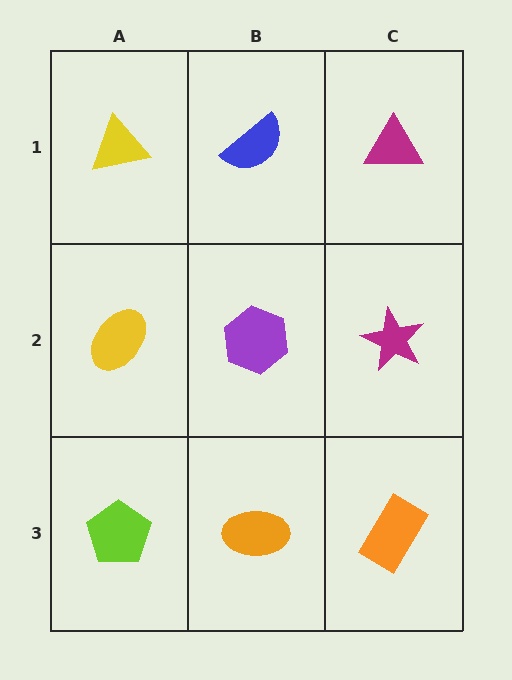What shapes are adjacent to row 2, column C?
A magenta triangle (row 1, column C), an orange rectangle (row 3, column C), a purple hexagon (row 2, column B).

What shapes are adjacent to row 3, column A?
A yellow ellipse (row 2, column A), an orange ellipse (row 3, column B).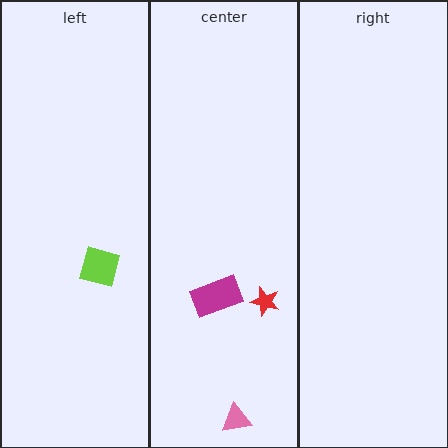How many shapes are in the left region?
1.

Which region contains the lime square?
The left region.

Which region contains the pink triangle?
The center region.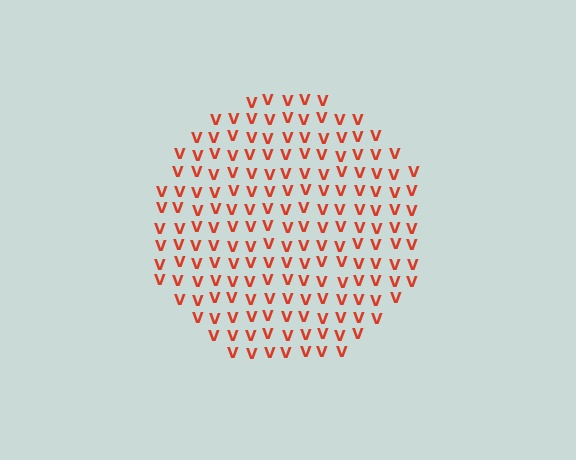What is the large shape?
The large shape is a circle.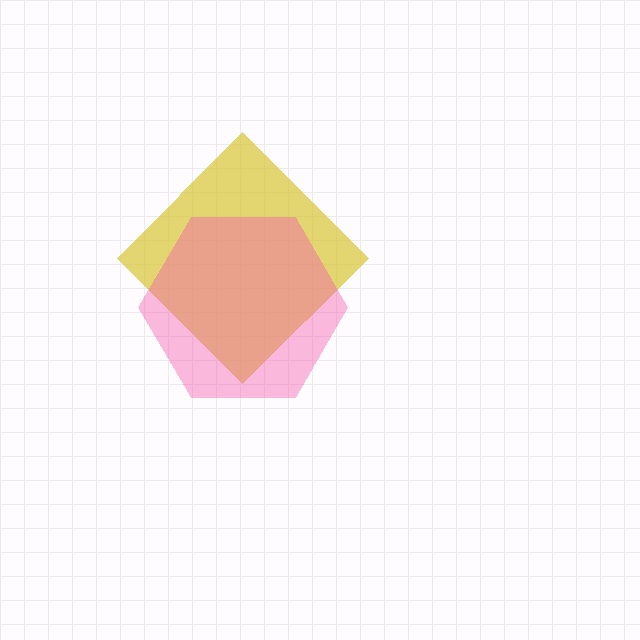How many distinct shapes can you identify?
There are 2 distinct shapes: a yellow diamond, a pink hexagon.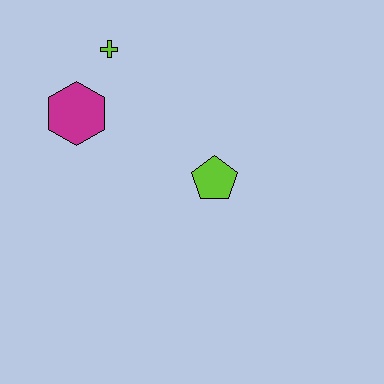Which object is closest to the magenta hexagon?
The lime cross is closest to the magenta hexagon.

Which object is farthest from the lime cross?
The lime pentagon is farthest from the lime cross.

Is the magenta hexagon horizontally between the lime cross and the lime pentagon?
No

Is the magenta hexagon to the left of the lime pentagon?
Yes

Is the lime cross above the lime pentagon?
Yes